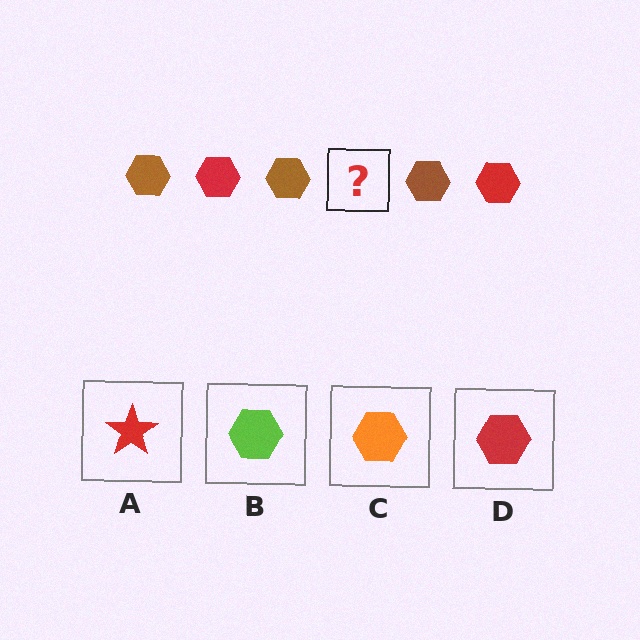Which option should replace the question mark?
Option D.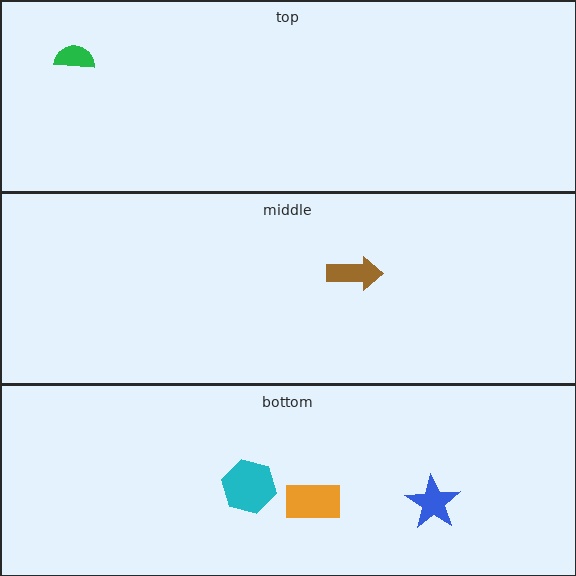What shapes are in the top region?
The green semicircle.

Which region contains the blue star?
The bottom region.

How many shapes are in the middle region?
1.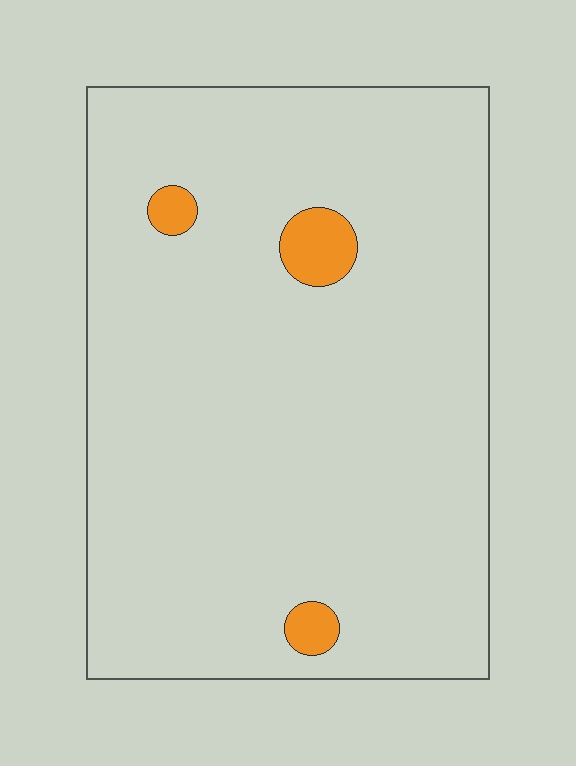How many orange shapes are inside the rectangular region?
3.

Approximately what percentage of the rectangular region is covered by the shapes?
Approximately 5%.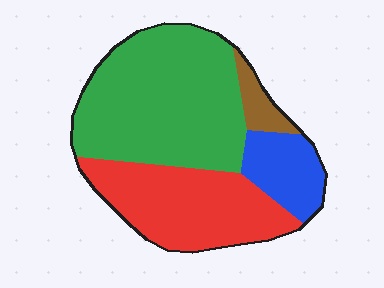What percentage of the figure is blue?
Blue takes up about one eighth (1/8) of the figure.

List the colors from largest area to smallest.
From largest to smallest: green, red, blue, brown.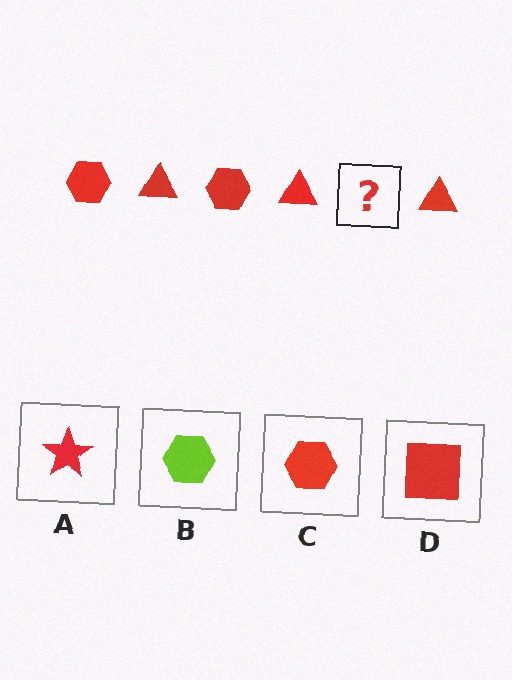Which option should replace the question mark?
Option C.